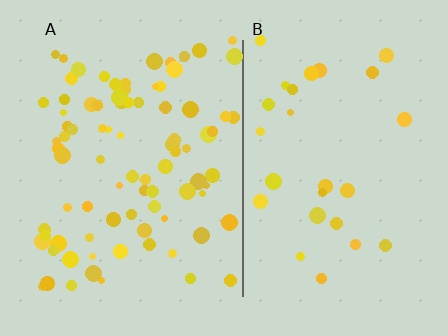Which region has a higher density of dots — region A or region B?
A (the left).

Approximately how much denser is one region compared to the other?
Approximately 3.2× — region A over region B.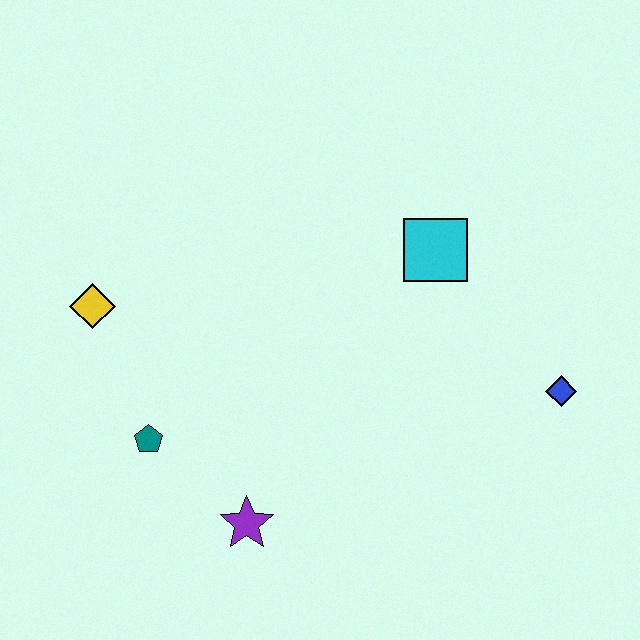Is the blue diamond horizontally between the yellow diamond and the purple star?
No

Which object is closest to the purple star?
The teal pentagon is closest to the purple star.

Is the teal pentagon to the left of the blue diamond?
Yes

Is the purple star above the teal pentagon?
No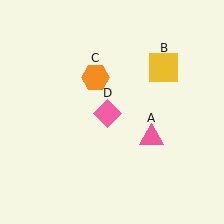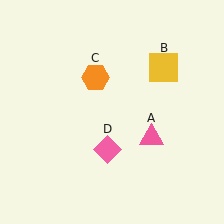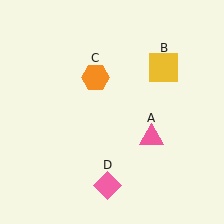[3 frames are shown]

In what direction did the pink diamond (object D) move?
The pink diamond (object D) moved down.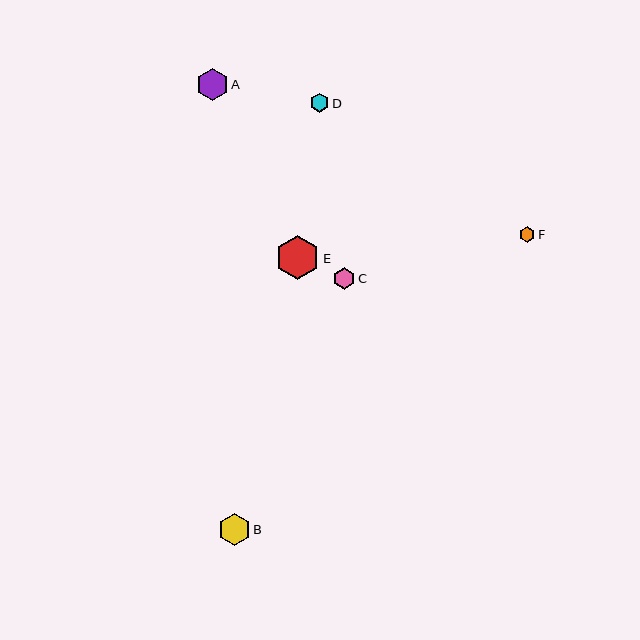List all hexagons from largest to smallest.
From largest to smallest: E, A, B, C, D, F.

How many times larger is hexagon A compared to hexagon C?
Hexagon A is approximately 1.5 times the size of hexagon C.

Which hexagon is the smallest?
Hexagon F is the smallest with a size of approximately 16 pixels.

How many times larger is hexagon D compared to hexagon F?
Hexagon D is approximately 1.2 times the size of hexagon F.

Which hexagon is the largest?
Hexagon E is the largest with a size of approximately 44 pixels.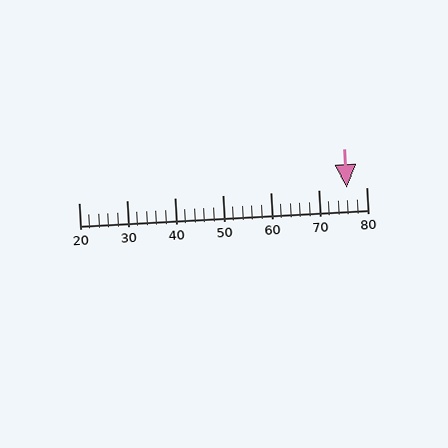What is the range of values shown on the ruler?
The ruler shows values from 20 to 80.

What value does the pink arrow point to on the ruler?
The pink arrow points to approximately 76.